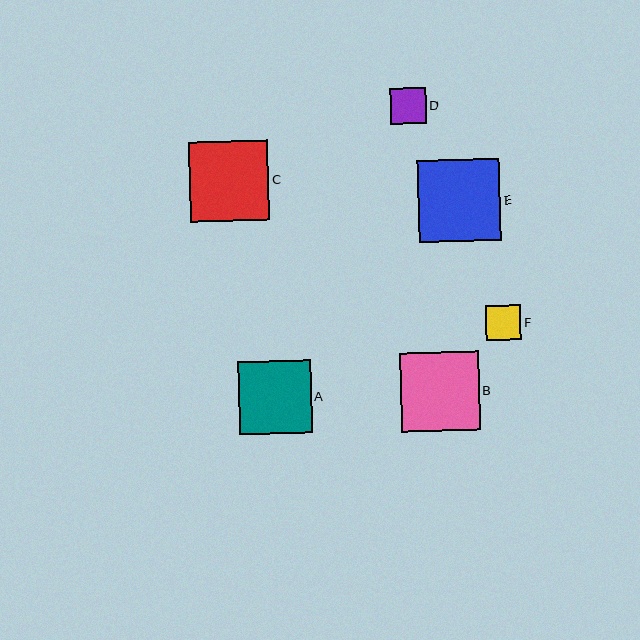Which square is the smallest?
Square F is the smallest with a size of approximately 35 pixels.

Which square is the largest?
Square E is the largest with a size of approximately 82 pixels.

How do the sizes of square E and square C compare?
Square E and square C are approximately the same size.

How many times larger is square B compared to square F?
Square B is approximately 2.3 times the size of square F.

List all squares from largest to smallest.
From largest to smallest: E, C, B, A, D, F.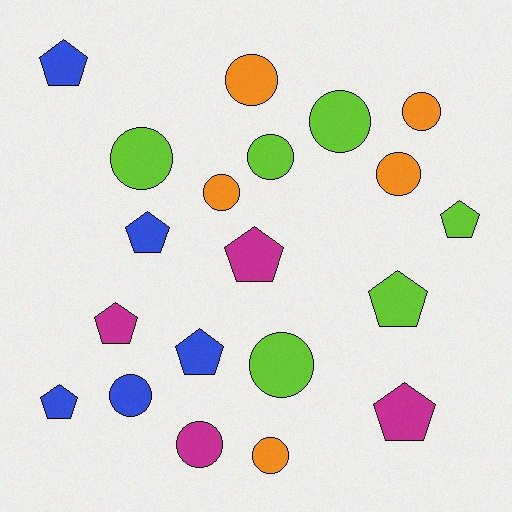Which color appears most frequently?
Lime, with 6 objects.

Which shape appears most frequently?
Circle, with 11 objects.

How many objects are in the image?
There are 20 objects.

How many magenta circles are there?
There is 1 magenta circle.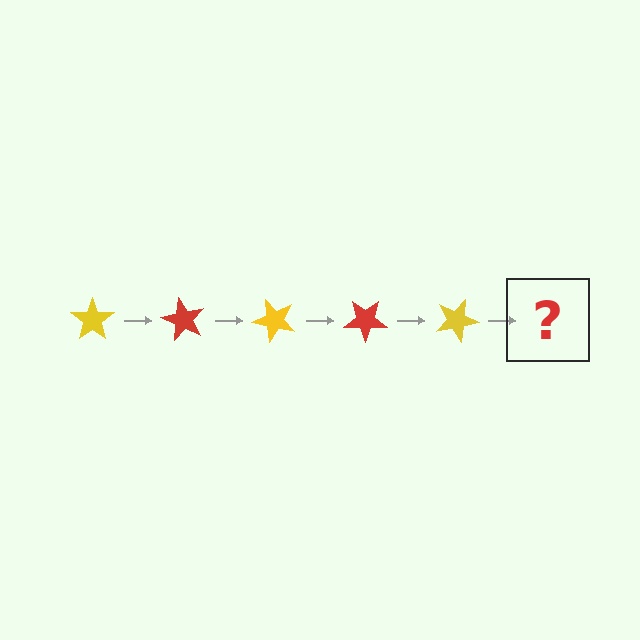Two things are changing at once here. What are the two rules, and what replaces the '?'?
The two rules are that it rotates 60 degrees each step and the color cycles through yellow and red. The '?' should be a red star, rotated 300 degrees from the start.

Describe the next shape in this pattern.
It should be a red star, rotated 300 degrees from the start.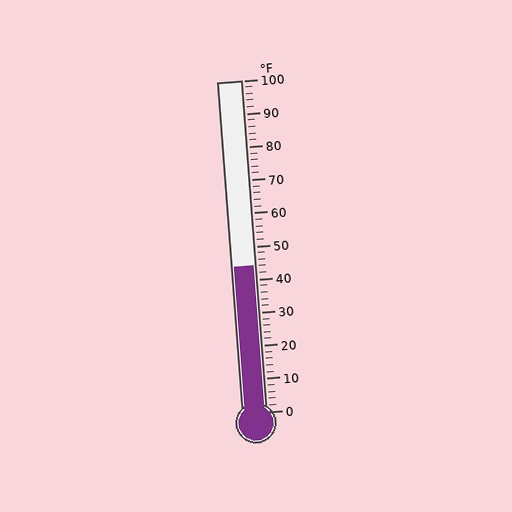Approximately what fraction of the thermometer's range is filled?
The thermometer is filled to approximately 45% of its range.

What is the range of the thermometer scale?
The thermometer scale ranges from 0°F to 100°F.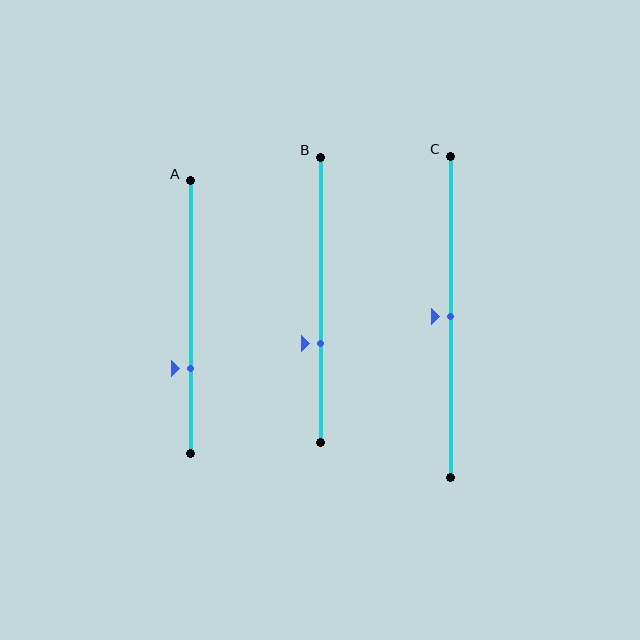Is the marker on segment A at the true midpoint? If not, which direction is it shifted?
No, the marker on segment A is shifted downward by about 19% of the segment length.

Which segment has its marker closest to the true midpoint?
Segment C has its marker closest to the true midpoint.